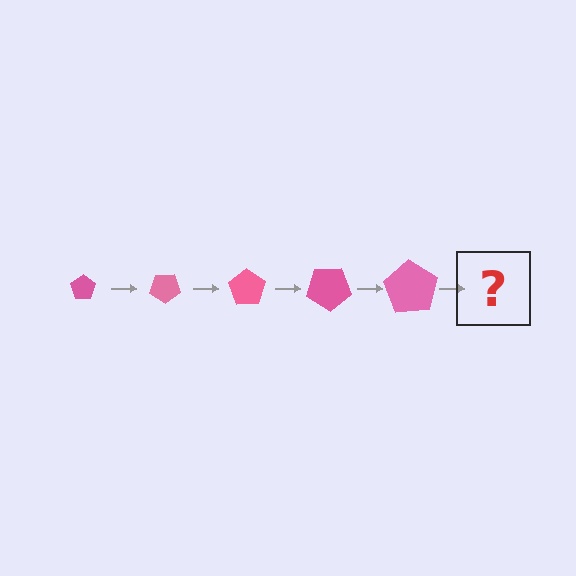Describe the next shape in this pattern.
It should be a pentagon, larger than the previous one and rotated 175 degrees from the start.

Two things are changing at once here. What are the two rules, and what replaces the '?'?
The two rules are that the pentagon grows larger each step and it rotates 35 degrees each step. The '?' should be a pentagon, larger than the previous one and rotated 175 degrees from the start.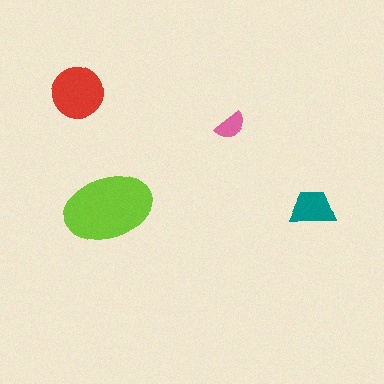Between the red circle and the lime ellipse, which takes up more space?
The lime ellipse.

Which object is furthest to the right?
The teal trapezoid is rightmost.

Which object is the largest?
The lime ellipse.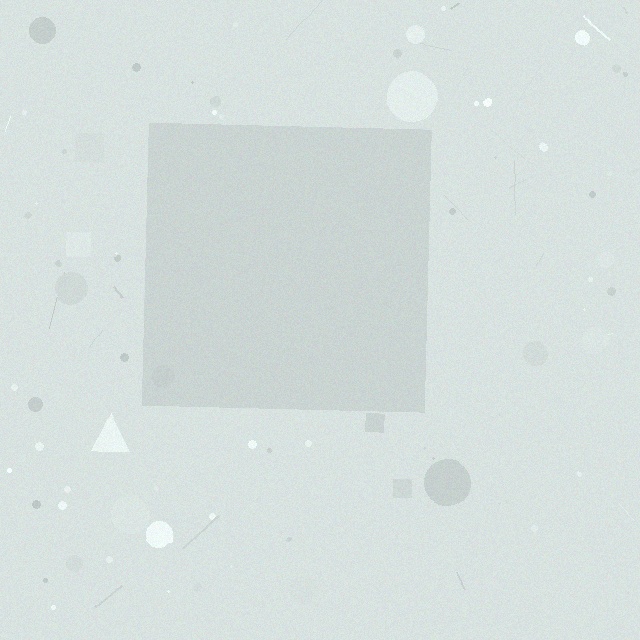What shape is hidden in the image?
A square is hidden in the image.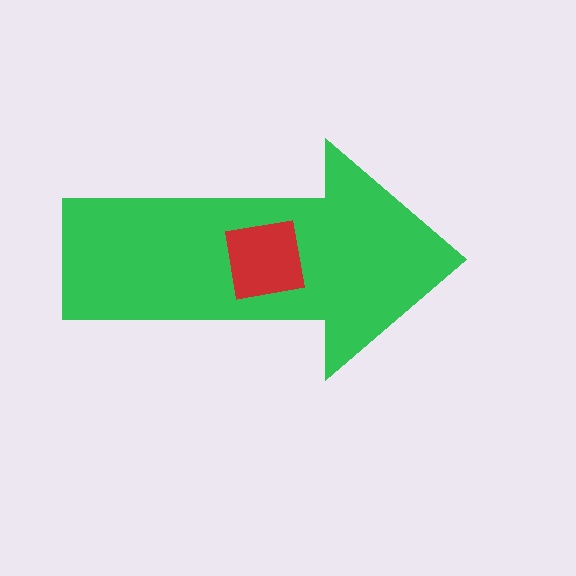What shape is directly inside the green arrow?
The red square.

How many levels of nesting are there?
2.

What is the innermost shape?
The red square.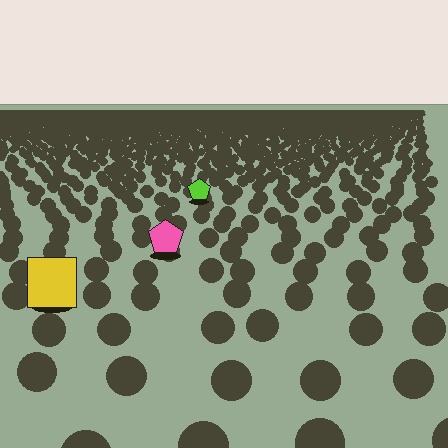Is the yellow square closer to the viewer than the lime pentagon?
Yes. The yellow square is closer — you can tell from the texture gradient: the ground texture is coarser near it.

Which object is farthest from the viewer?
The lime pentagon is farthest from the viewer. It appears smaller and the ground texture around it is denser.